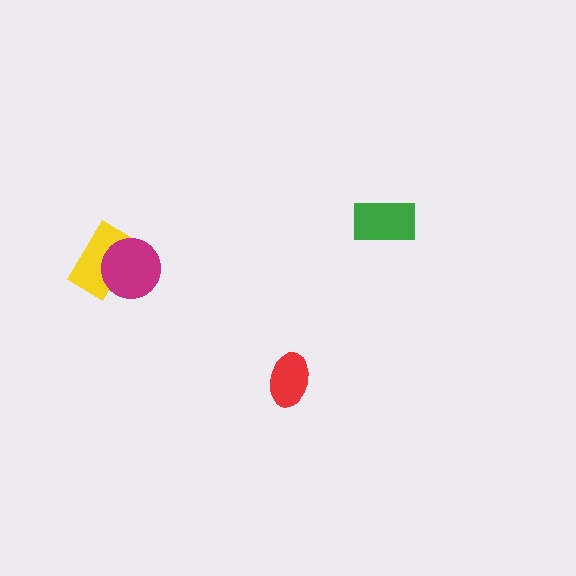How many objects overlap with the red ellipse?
0 objects overlap with the red ellipse.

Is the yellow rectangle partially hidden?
Yes, it is partially covered by another shape.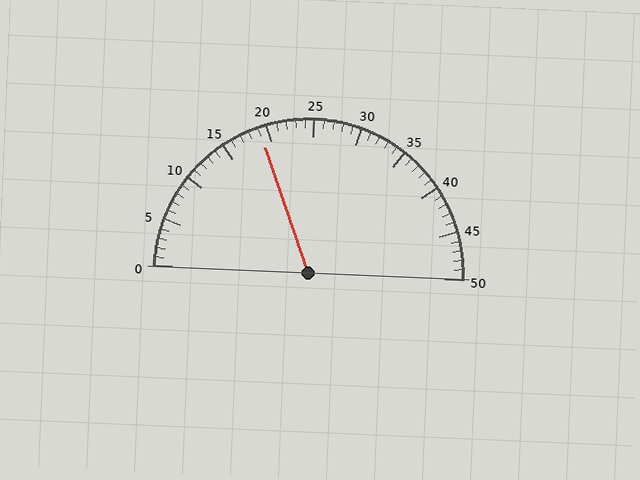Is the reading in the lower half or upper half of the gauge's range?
The reading is in the lower half of the range (0 to 50).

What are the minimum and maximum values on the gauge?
The gauge ranges from 0 to 50.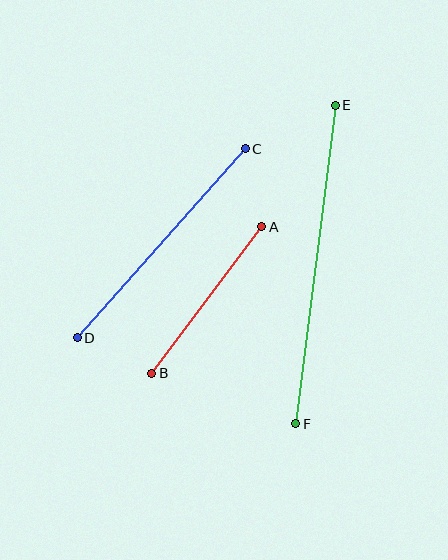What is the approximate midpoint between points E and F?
The midpoint is at approximately (315, 265) pixels.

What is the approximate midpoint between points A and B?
The midpoint is at approximately (207, 300) pixels.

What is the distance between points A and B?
The distance is approximately 183 pixels.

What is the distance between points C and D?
The distance is approximately 253 pixels.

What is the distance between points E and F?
The distance is approximately 321 pixels.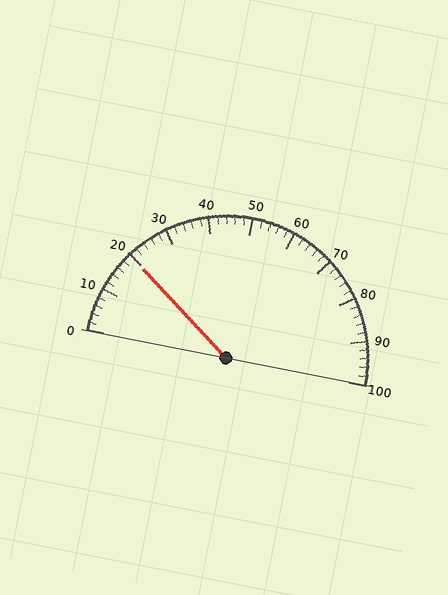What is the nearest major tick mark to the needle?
The nearest major tick mark is 20.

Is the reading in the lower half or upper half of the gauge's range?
The reading is in the lower half of the range (0 to 100).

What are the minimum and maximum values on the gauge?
The gauge ranges from 0 to 100.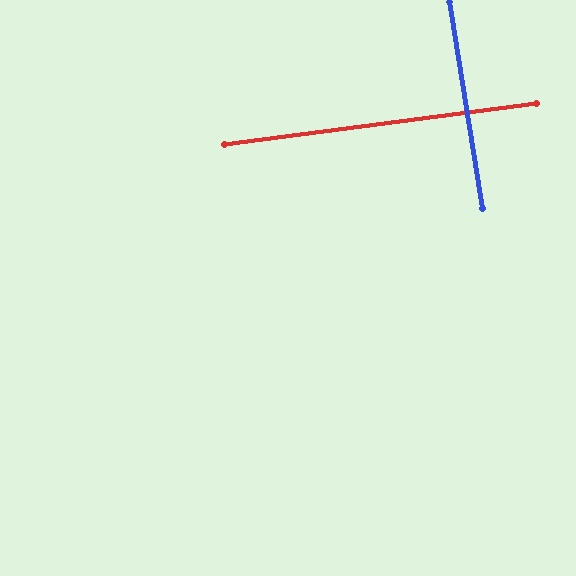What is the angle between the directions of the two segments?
Approximately 89 degrees.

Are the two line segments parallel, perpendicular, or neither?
Perpendicular — they meet at approximately 89°.